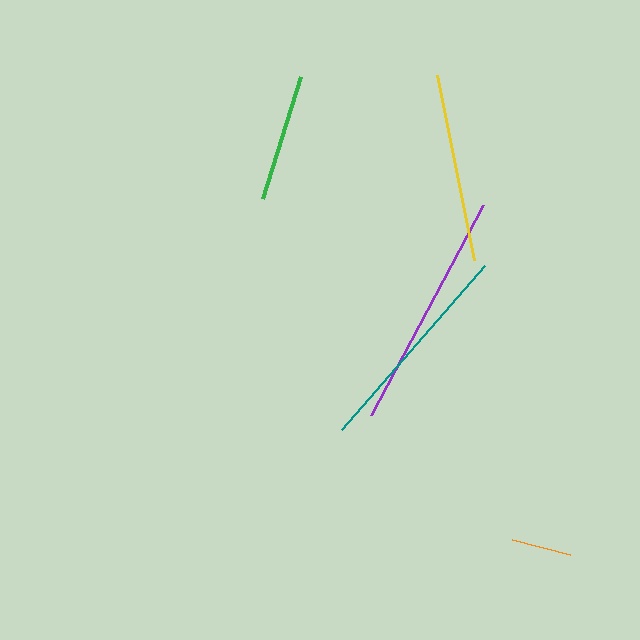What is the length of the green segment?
The green segment is approximately 129 pixels long.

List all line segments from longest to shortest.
From longest to shortest: purple, teal, yellow, green, orange.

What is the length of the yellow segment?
The yellow segment is approximately 189 pixels long.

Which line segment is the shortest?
The orange line is the shortest at approximately 61 pixels.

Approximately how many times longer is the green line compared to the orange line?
The green line is approximately 2.1 times the length of the orange line.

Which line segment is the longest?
The purple line is the longest at approximately 238 pixels.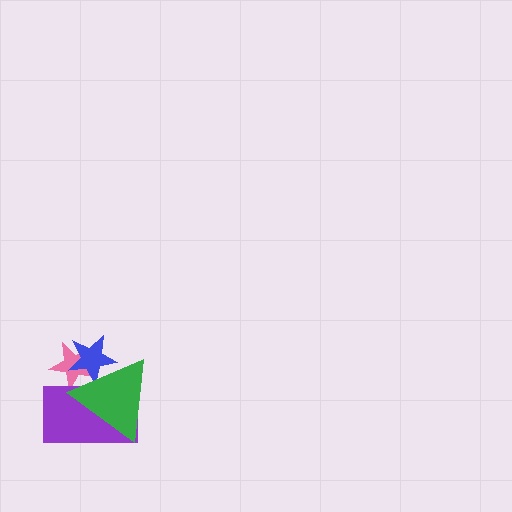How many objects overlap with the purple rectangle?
3 objects overlap with the purple rectangle.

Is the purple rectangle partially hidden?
Yes, it is partially covered by another shape.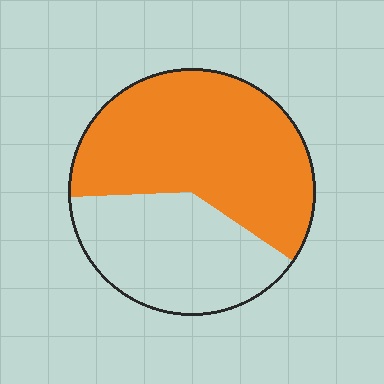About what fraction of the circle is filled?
About three fifths (3/5).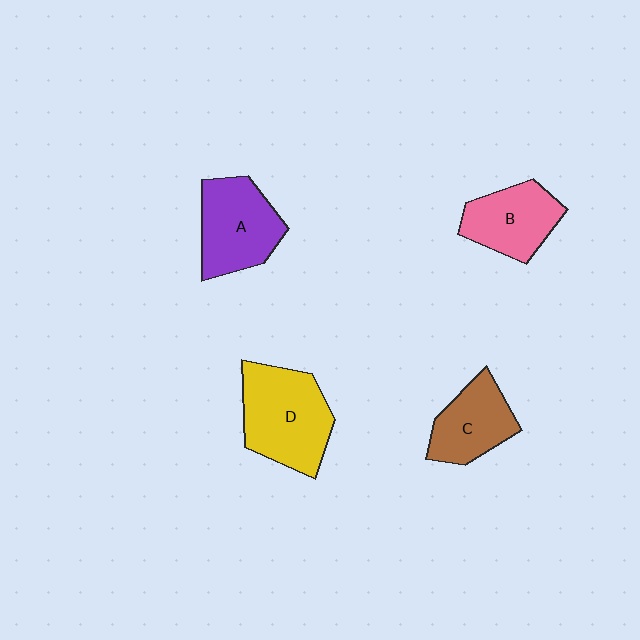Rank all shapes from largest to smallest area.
From largest to smallest: D (yellow), A (purple), B (pink), C (brown).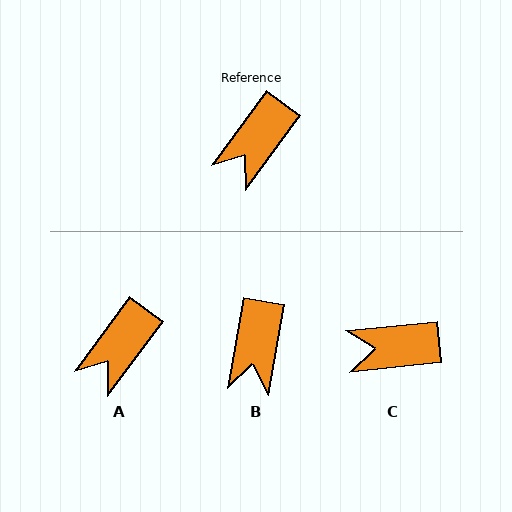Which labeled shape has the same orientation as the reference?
A.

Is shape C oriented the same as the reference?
No, it is off by about 48 degrees.